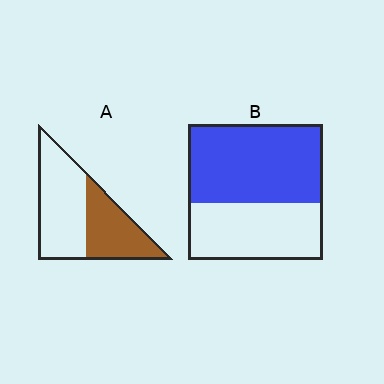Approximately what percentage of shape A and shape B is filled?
A is approximately 40% and B is approximately 60%.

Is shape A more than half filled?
No.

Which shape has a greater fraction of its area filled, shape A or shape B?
Shape B.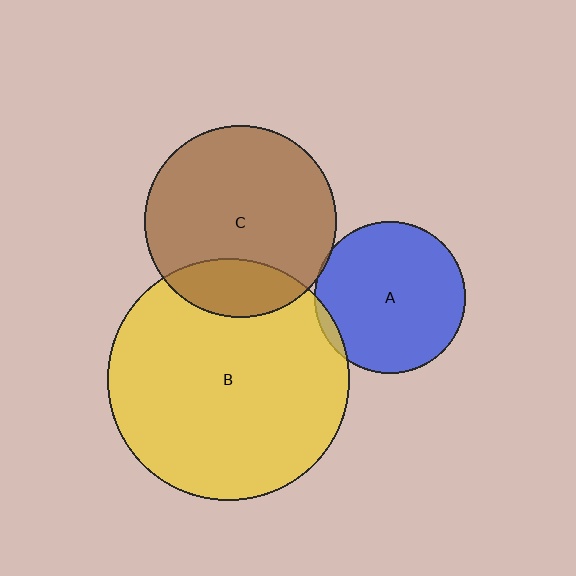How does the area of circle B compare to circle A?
Approximately 2.5 times.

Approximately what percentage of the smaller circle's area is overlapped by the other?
Approximately 5%.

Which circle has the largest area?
Circle B (yellow).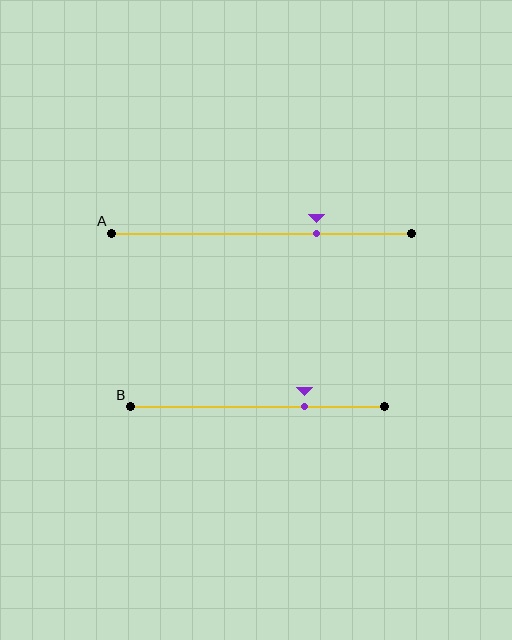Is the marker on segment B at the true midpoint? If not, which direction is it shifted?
No, the marker on segment B is shifted to the right by about 19% of the segment length.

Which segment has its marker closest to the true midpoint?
Segment A has its marker closest to the true midpoint.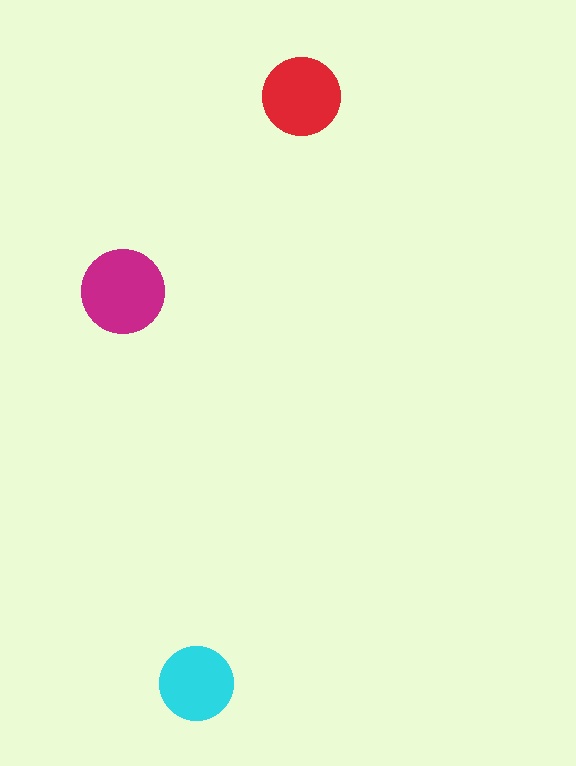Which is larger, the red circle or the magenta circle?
The magenta one.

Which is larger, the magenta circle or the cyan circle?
The magenta one.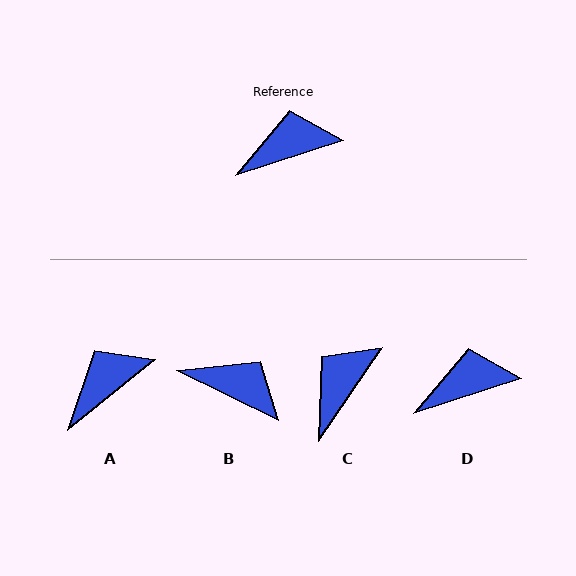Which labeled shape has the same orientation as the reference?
D.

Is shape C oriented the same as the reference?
No, it is off by about 37 degrees.